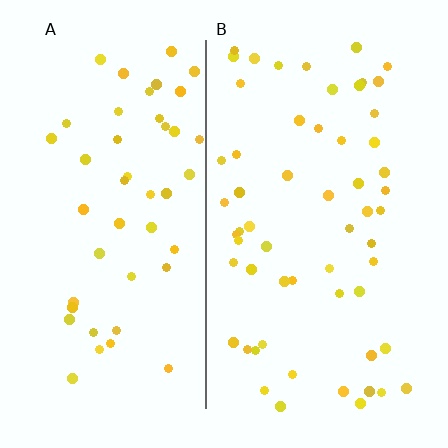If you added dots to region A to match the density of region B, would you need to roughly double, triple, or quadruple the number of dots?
Approximately double.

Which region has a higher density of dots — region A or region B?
B (the right).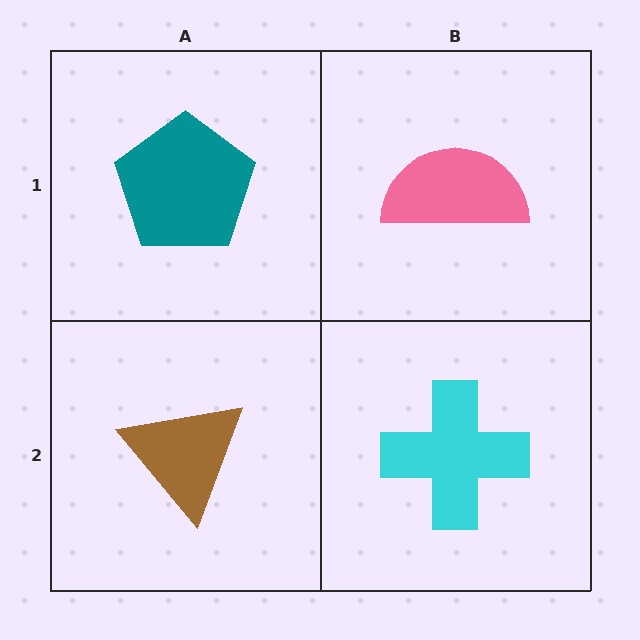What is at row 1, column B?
A pink semicircle.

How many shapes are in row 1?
2 shapes.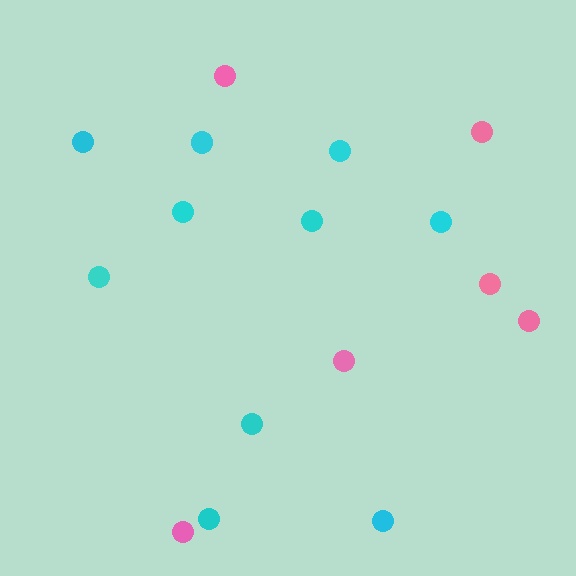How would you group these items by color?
There are 2 groups: one group of cyan circles (10) and one group of pink circles (6).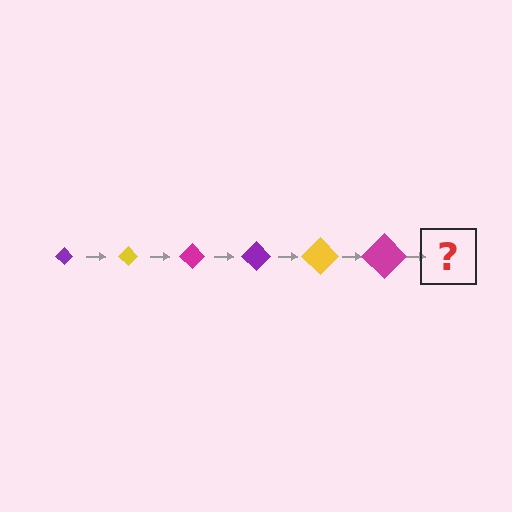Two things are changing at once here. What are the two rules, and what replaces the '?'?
The two rules are that the diamond grows larger each step and the color cycles through purple, yellow, and magenta. The '?' should be a purple diamond, larger than the previous one.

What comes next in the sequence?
The next element should be a purple diamond, larger than the previous one.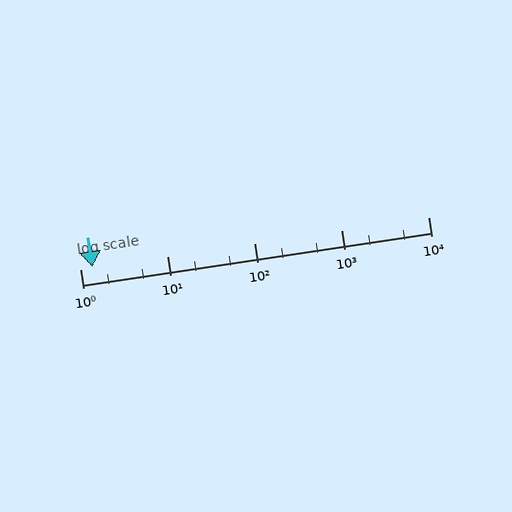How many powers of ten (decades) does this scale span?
The scale spans 4 decades, from 1 to 10000.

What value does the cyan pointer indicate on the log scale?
The pointer indicates approximately 1.4.